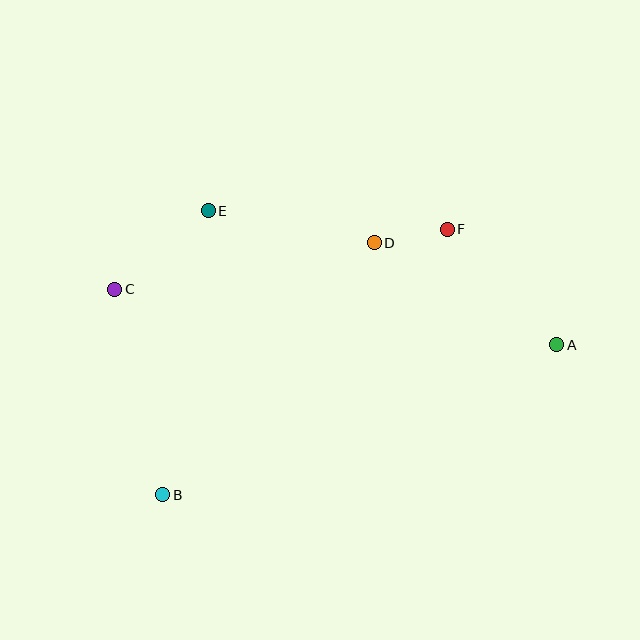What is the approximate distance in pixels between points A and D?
The distance between A and D is approximately 209 pixels.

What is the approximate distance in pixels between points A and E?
The distance between A and E is approximately 373 pixels.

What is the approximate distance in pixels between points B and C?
The distance between B and C is approximately 211 pixels.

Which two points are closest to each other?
Points D and F are closest to each other.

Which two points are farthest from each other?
Points A and C are farthest from each other.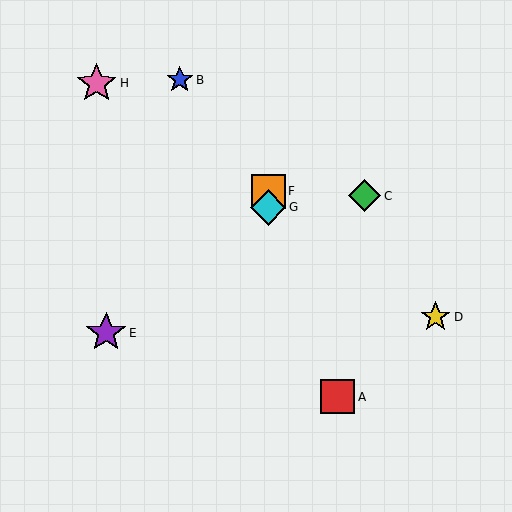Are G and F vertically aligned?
Yes, both are at x≈268.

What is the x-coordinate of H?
Object H is at x≈97.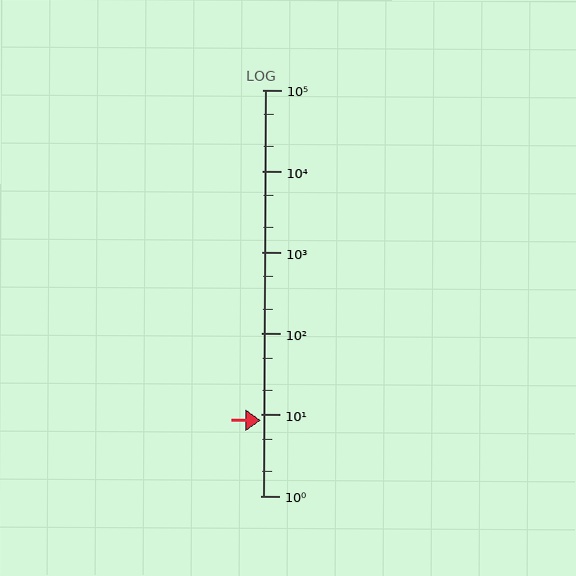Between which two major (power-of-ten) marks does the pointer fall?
The pointer is between 1 and 10.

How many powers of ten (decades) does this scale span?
The scale spans 5 decades, from 1 to 100000.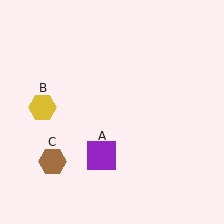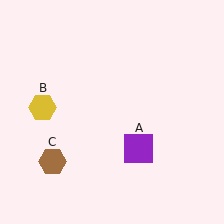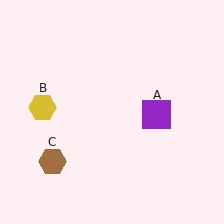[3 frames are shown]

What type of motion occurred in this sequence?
The purple square (object A) rotated counterclockwise around the center of the scene.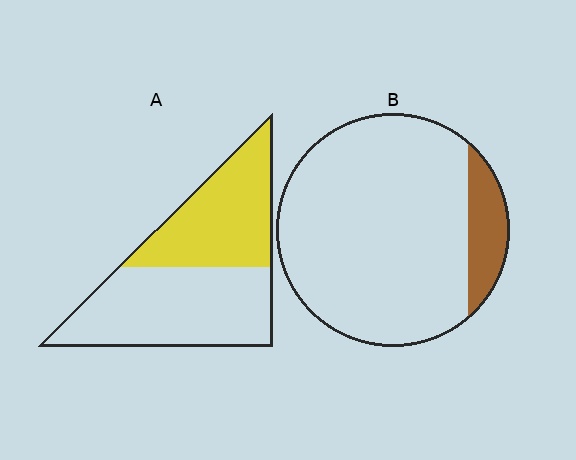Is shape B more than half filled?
No.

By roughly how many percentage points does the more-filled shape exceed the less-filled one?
By roughly 30 percentage points (A over B).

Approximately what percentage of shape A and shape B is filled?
A is approximately 45% and B is approximately 10%.